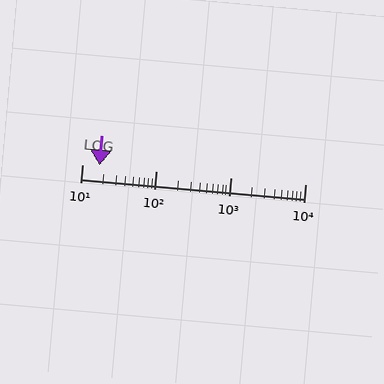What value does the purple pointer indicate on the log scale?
The pointer indicates approximately 17.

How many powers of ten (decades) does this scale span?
The scale spans 3 decades, from 10 to 10000.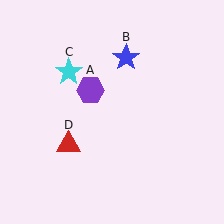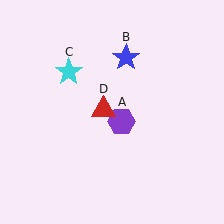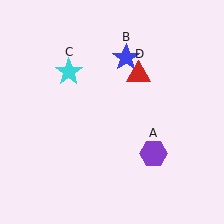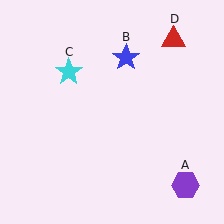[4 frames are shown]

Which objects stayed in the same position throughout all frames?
Blue star (object B) and cyan star (object C) remained stationary.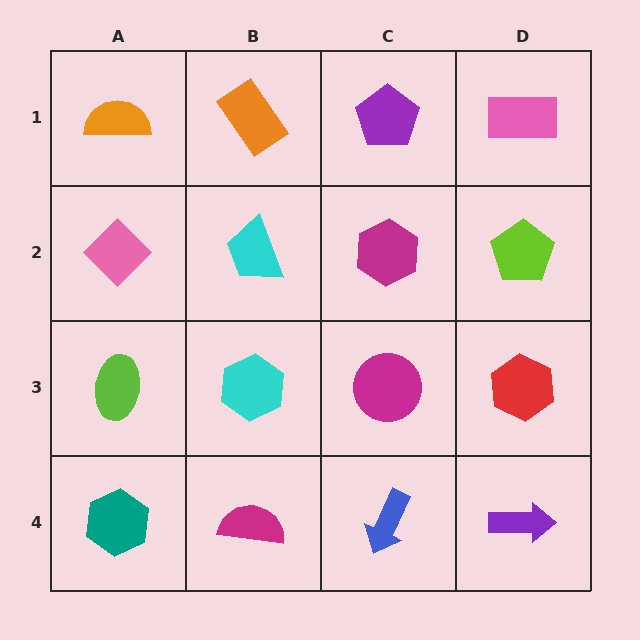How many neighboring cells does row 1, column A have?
2.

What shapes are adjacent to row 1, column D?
A lime pentagon (row 2, column D), a purple pentagon (row 1, column C).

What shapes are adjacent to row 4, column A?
A lime ellipse (row 3, column A), a magenta semicircle (row 4, column B).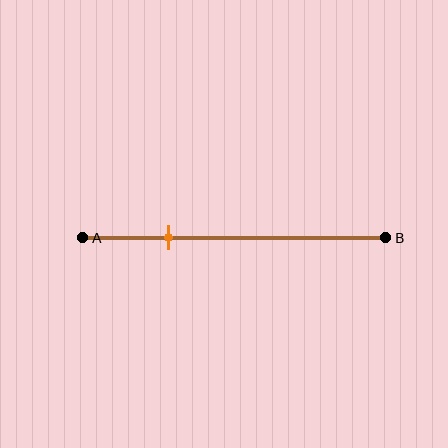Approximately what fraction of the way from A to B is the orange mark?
The orange mark is approximately 30% of the way from A to B.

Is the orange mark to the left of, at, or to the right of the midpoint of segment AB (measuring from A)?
The orange mark is to the left of the midpoint of segment AB.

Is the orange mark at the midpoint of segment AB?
No, the mark is at about 30% from A, not at the 50% midpoint.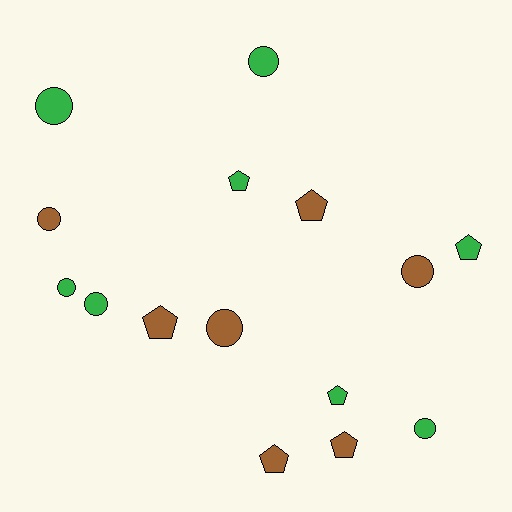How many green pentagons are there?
There are 3 green pentagons.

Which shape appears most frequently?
Circle, with 8 objects.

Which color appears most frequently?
Green, with 8 objects.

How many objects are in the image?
There are 15 objects.